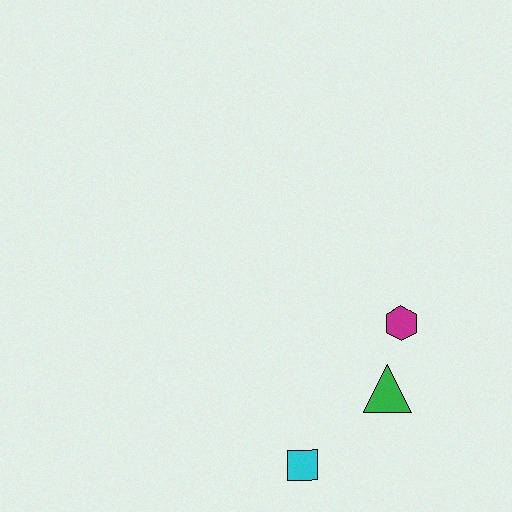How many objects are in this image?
There are 3 objects.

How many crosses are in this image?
There are no crosses.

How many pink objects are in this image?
There are no pink objects.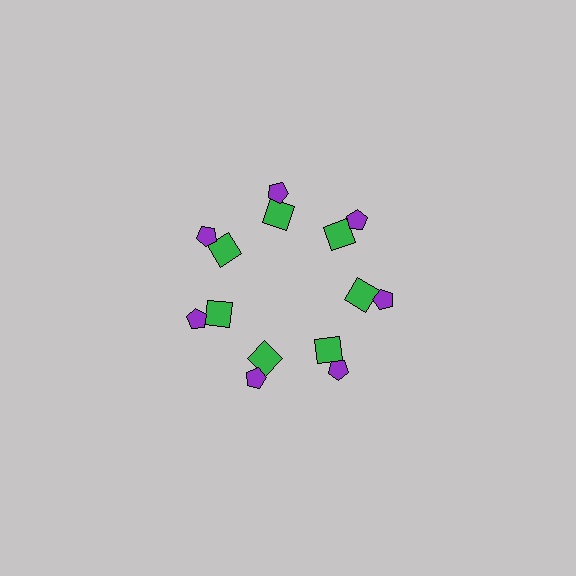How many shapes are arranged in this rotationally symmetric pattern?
There are 14 shapes, arranged in 7 groups of 2.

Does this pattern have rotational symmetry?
Yes, this pattern has 7-fold rotational symmetry. It looks the same after rotating 51 degrees around the center.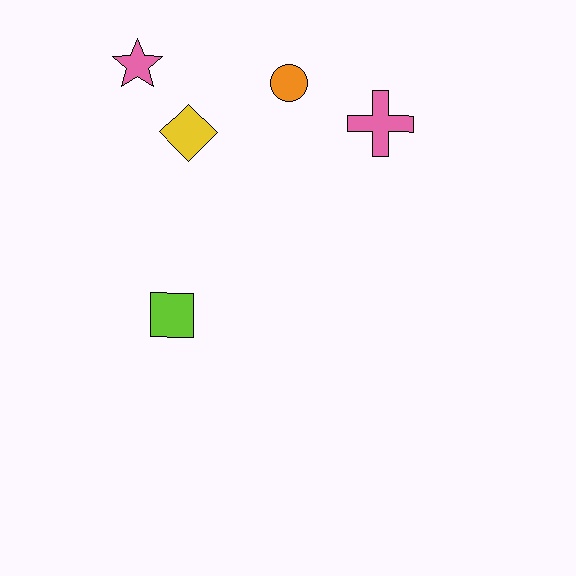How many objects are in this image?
There are 5 objects.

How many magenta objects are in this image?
There are no magenta objects.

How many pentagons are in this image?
There are no pentagons.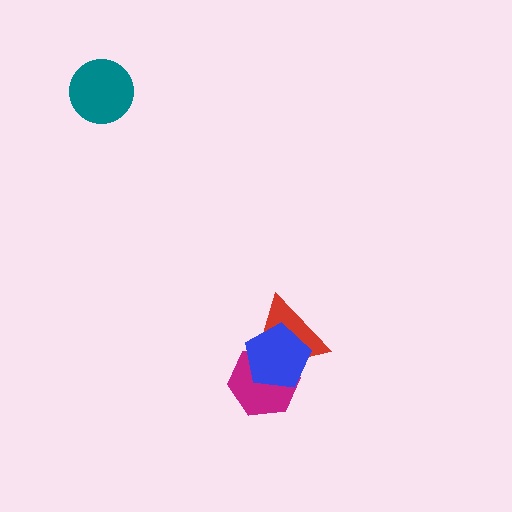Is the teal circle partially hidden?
No, no other shape covers it.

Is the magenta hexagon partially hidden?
Yes, it is partially covered by another shape.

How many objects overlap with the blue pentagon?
2 objects overlap with the blue pentagon.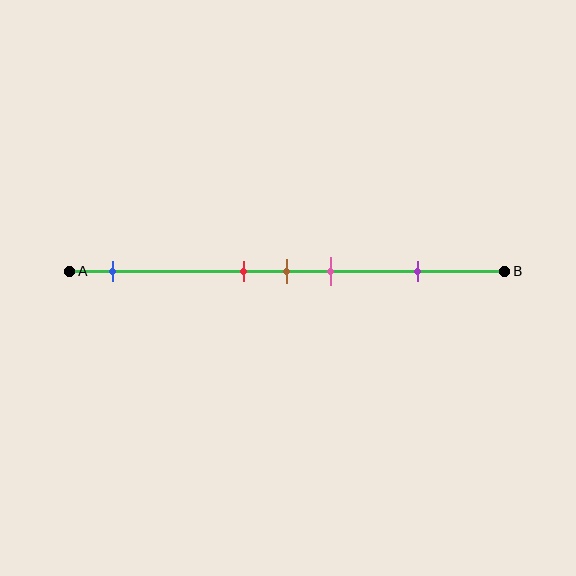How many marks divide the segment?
There are 5 marks dividing the segment.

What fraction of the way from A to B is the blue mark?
The blue mark is approximately 10% (0.1) of the way from A to B.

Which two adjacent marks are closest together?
The red and brown marks are the closest adjacent pair.